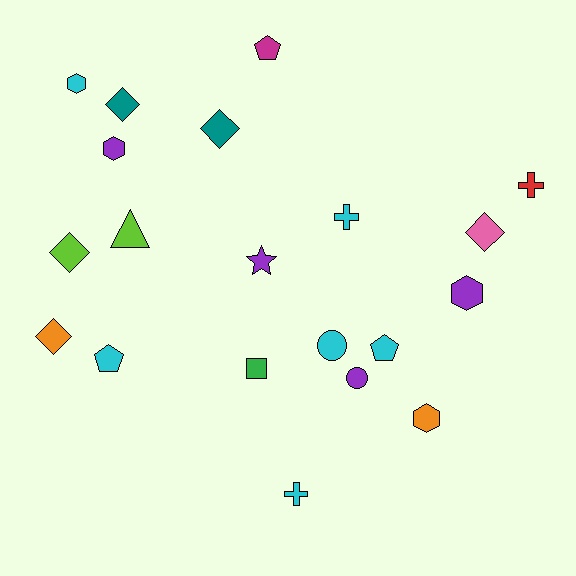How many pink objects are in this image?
There is 1 pink object.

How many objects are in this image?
There are 20 objects.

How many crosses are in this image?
There are 3 crosses.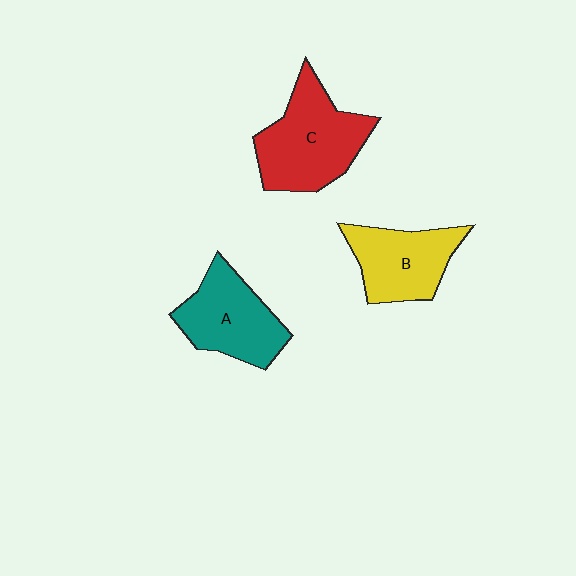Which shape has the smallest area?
Shape B (yellow).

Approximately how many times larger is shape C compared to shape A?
Approximately 1.2 times.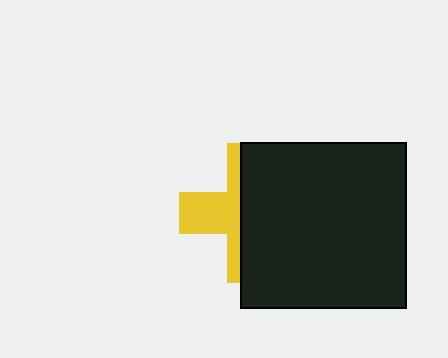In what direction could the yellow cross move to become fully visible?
The yellow cross could move left. That would shift it out from behind the black square entirely.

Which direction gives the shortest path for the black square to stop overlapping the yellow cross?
Moving right gives the shortest separation.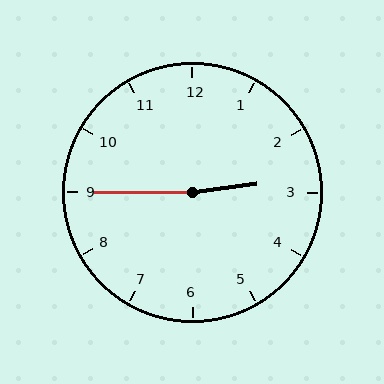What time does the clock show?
2:45.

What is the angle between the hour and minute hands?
Approximately 172 degrees.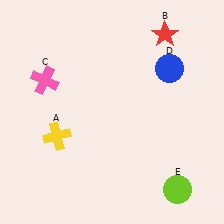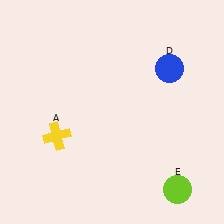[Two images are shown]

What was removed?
The pink cross (C), the red star (B) were removed in Image 2.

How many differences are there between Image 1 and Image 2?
There are 2 differences between the two images.